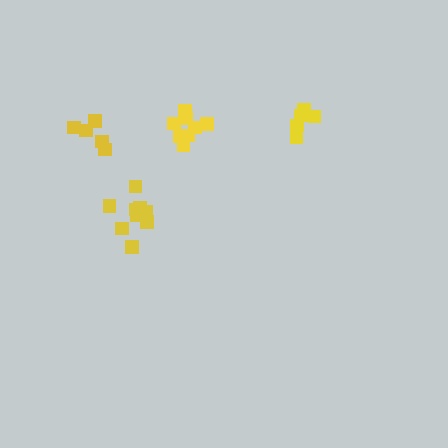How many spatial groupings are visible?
There are 4 spatial groupings.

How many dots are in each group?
Group 1: 9 dots, Group 2: 8 dots, Group 3: 5 dots, Group 4: 5 dots (27 total).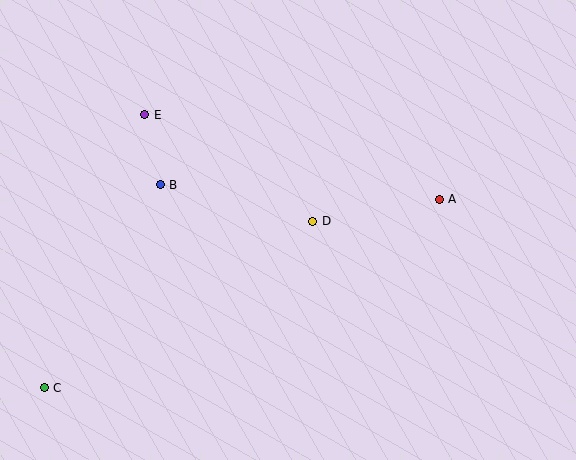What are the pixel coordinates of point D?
Point D is at (313, 221).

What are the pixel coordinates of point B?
Point B is at (160, 185).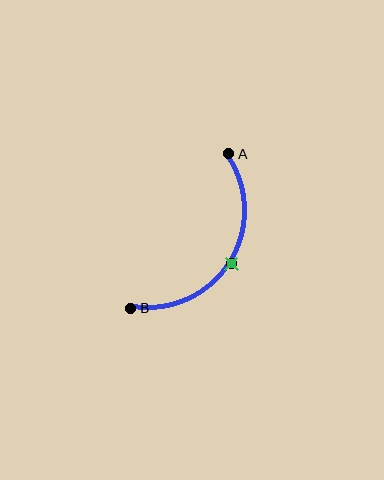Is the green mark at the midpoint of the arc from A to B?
Yes. The green mark lies on the arc at equal arc-length from both A and B — it is the arc midpoint.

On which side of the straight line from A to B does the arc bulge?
The arc bulges to the right of the straight line connecting A and B.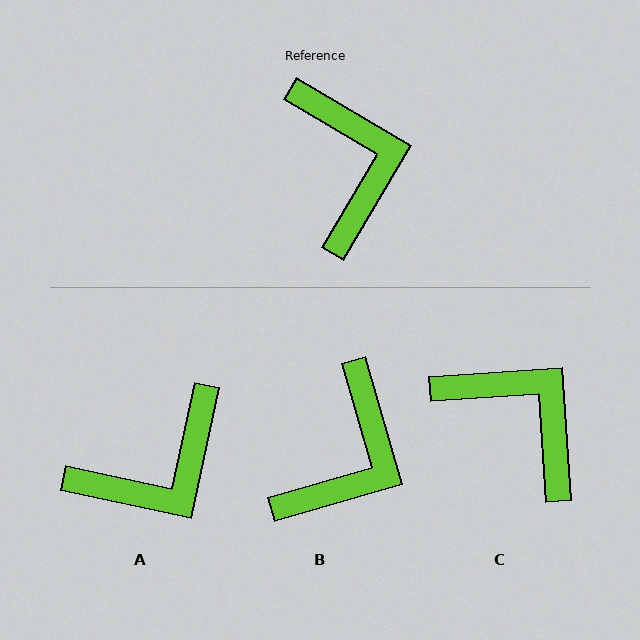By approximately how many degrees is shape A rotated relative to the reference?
Approximately 72 degrees clockwise.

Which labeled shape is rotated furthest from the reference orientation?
A, about 72 degrees away.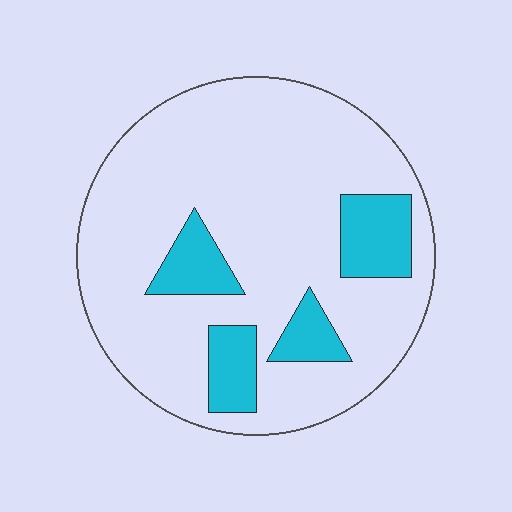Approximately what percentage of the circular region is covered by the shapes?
Approximately 20%.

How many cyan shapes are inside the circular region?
4.